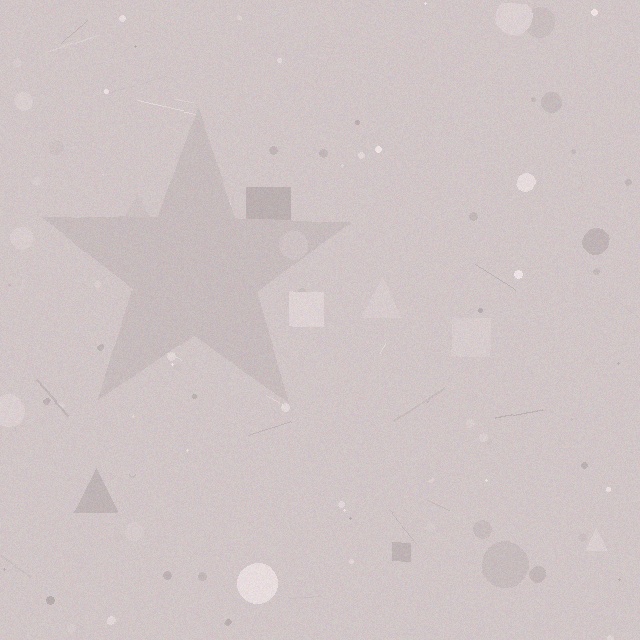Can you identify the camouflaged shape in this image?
The camouflaged shape is a star.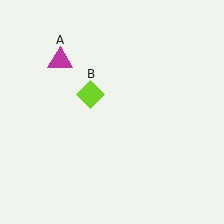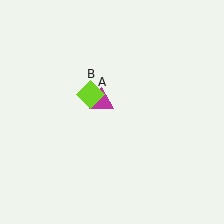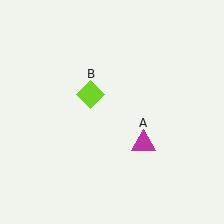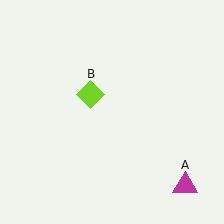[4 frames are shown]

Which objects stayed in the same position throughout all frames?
Lime diamond (object B) remained stationary.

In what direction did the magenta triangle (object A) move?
The magenta triangle (object A) moved down and to the right.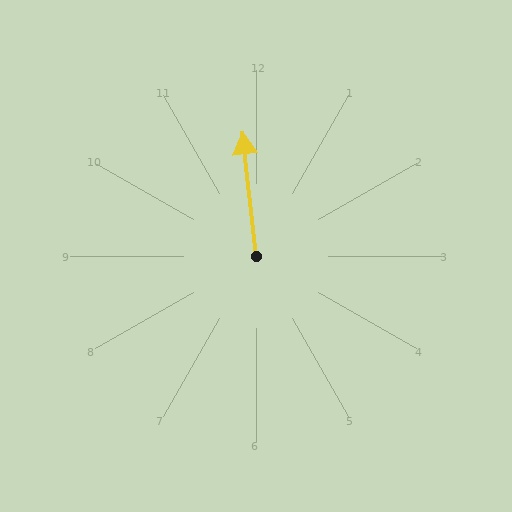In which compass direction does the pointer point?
North.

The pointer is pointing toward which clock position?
Roughly 12 o'clock.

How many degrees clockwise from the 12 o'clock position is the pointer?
Approximately 354 degrees.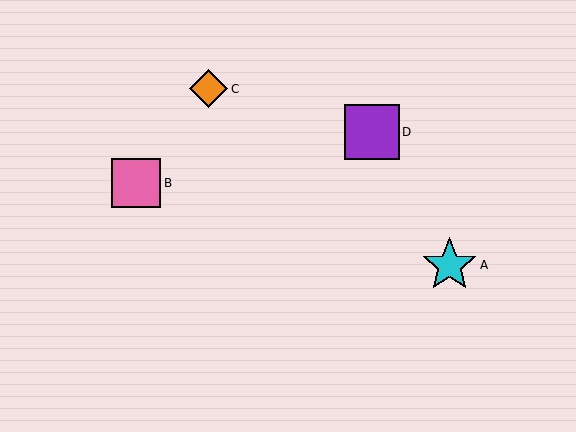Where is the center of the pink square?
The center of the pink square is at (136, 183).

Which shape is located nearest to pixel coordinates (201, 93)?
The orange diamond (labeled C) at (209, 89) is nearest to that location.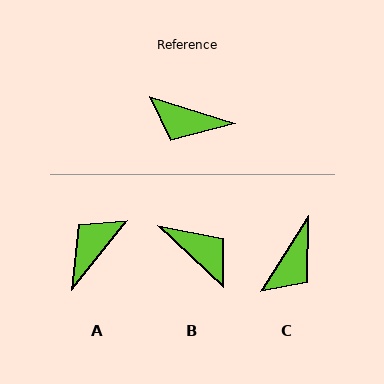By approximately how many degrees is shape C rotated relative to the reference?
Approximately 75 degrees counter-clockwise.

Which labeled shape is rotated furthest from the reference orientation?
B, about 154 degrees away.